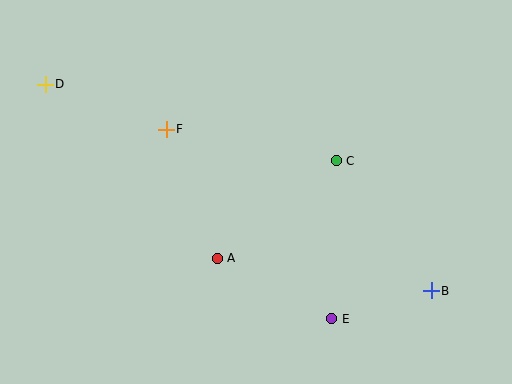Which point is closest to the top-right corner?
Point C is closest to the top-right corner.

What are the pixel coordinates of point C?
Point C is at (336, 161).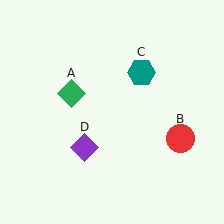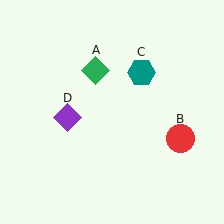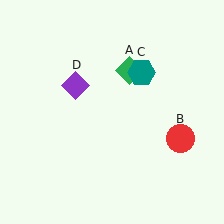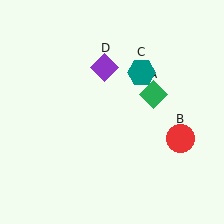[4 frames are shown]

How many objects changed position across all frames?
2 objects changed position: green diamond (object A), purple diamond (object D).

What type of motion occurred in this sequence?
The green diamond (object A), purple diamond (object D) rotated clockwise around the center of the scene.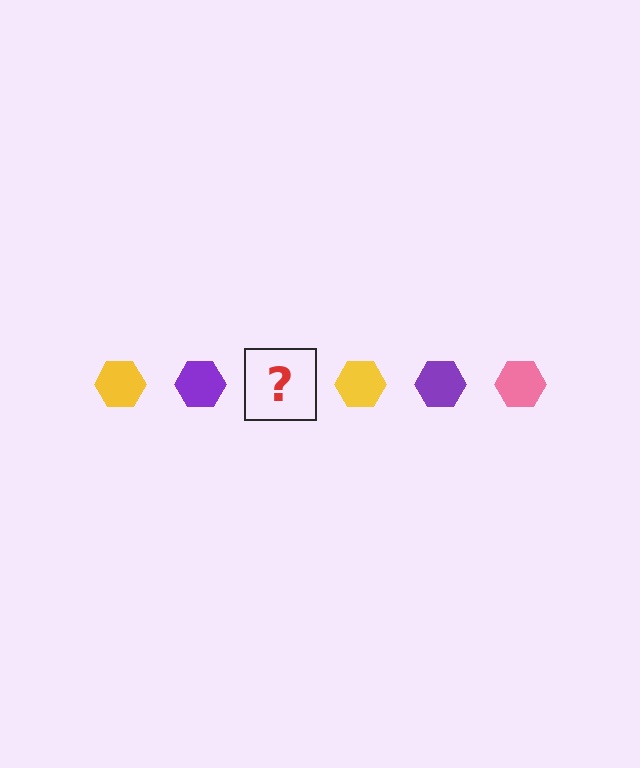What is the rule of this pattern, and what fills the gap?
The rule is that the pattern cycles through yellow, purple, pink hexagons. The gap should be filled with a pink hexagon.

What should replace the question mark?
The question mark should be replaced with a pink hexagon.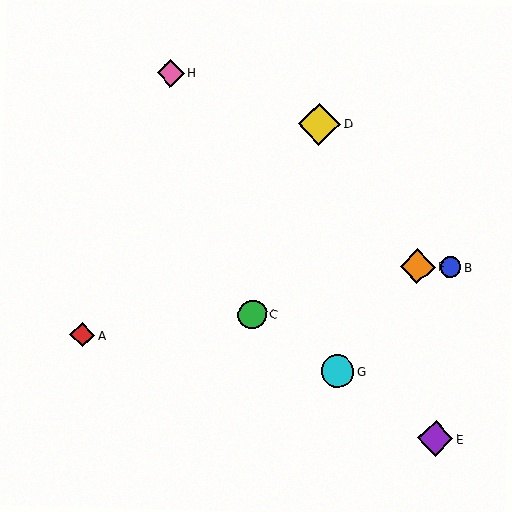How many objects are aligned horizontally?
2 objects (B, F) are aligned horizontally.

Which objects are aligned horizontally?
Objects B, F are aligned horizontally.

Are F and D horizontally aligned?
No, F is at y≈266 and D is at y≈124.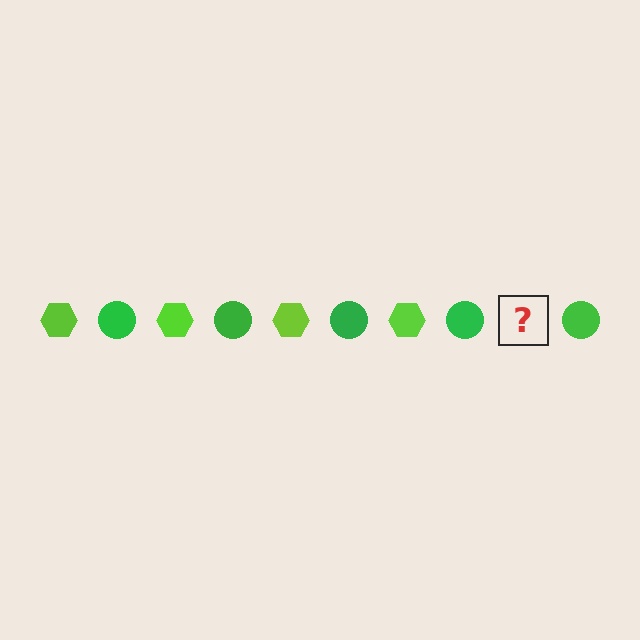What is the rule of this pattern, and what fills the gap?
The rule is that the pattern alternates between lime hexagon and green circle. The gap should be filled with a lime hexagon.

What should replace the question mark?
The question mark should be replaced with a lime hexagon.